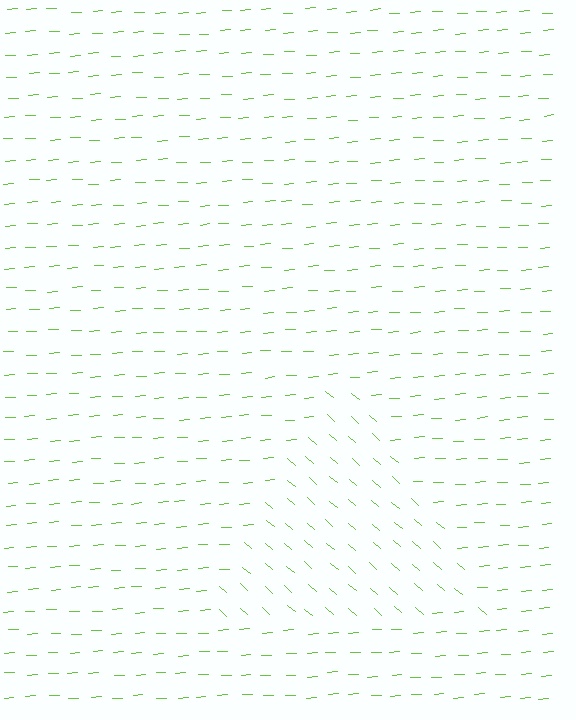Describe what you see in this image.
The image is filled with small lime line segments. A triangle region in the image has lines oriented differently from the surrounding lines, creating a visible texture boundary.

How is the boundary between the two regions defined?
The boundary is defined purely by a change in line orientation (approximately 45 degrees difference). All lines are the same color and thickness.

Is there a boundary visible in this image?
Yes, there is a texture boundary formed by a change in line orientation.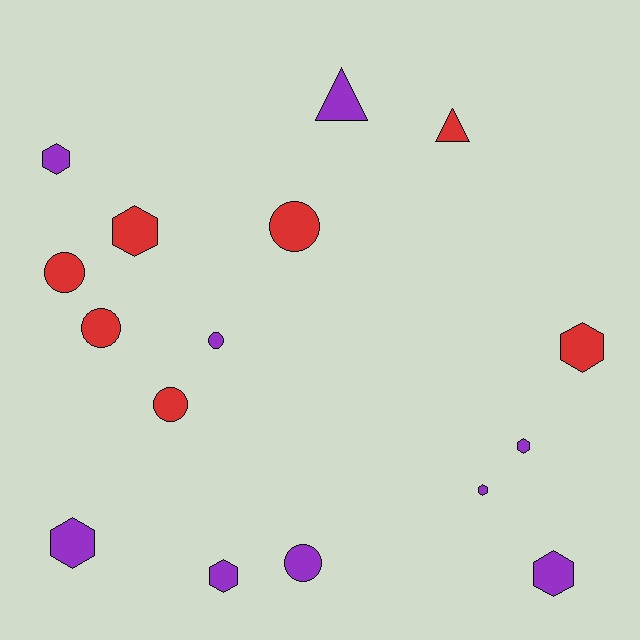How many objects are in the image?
There are 16 objects.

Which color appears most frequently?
Purple, with 9 objects.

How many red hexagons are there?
There are 2 red hexagons.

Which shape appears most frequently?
Hexagon, with 8 objects.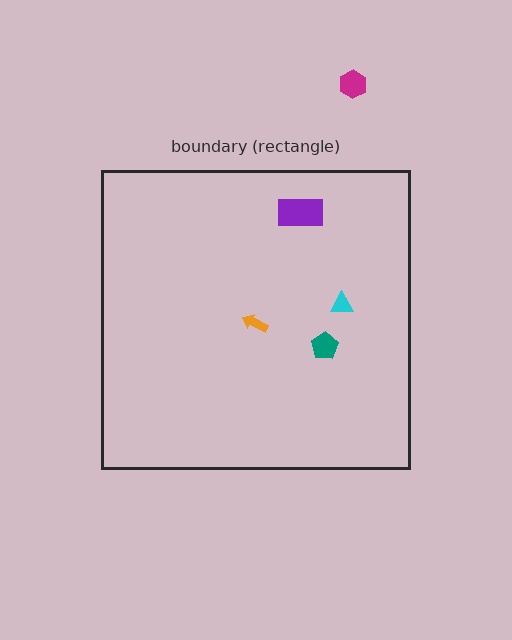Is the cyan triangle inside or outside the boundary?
Inside.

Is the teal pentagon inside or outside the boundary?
Inside.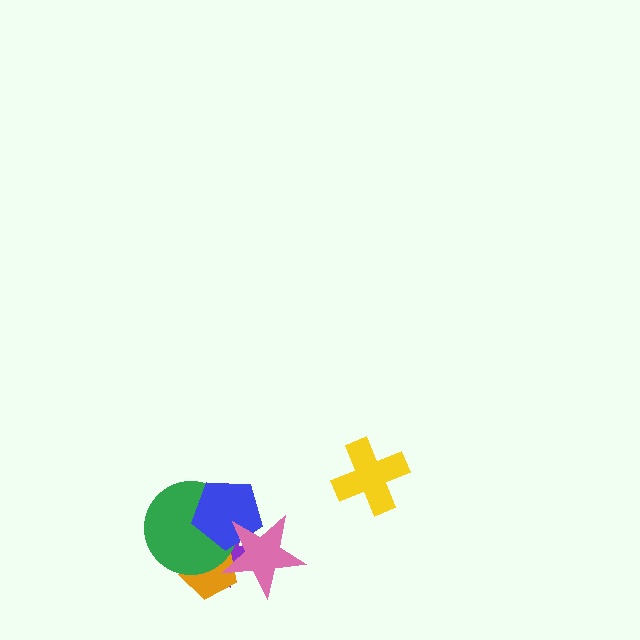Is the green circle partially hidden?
Yes, it is partially covered by another shape.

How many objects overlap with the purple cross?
4 objects overlap with the purple cross.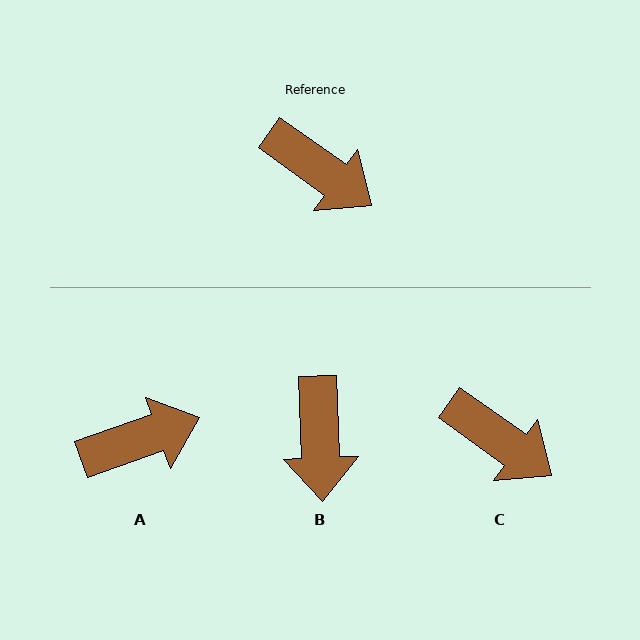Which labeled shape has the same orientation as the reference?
C.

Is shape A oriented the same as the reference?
No, it is off by about 55 degrees.